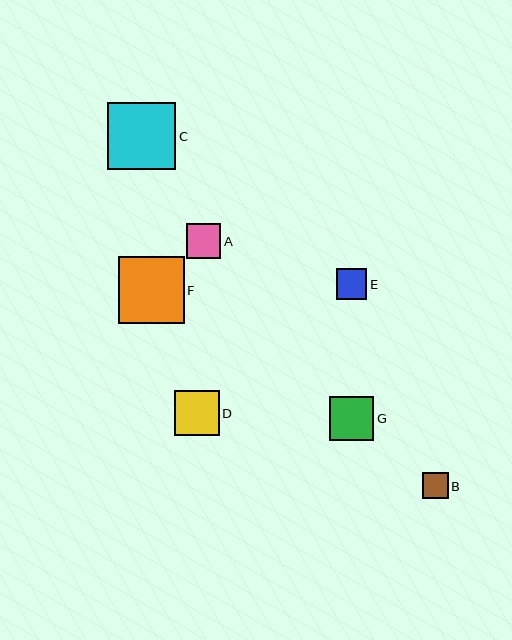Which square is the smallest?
Square B is the smallest with a size of approximately 26 pixels.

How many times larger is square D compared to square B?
Square D is approximately 1.7 times the size of square B.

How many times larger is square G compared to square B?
Square G is approximately 1.7 times the size of square B.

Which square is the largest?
Square C is the largest with a size of approximately 68 pixels.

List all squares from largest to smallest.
From largest to smallest: C, F, D, G, A, E, B.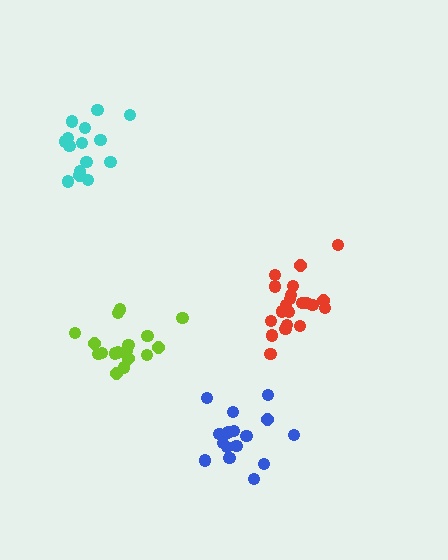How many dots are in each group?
Group 1: 17 dots, Group 2: 18 dots, Group 3: 21 dots, Group 4: 15 dots (71 total).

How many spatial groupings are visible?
There are 4 spatial groupings.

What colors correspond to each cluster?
The clusters are colored: blue, lime, red, cyan.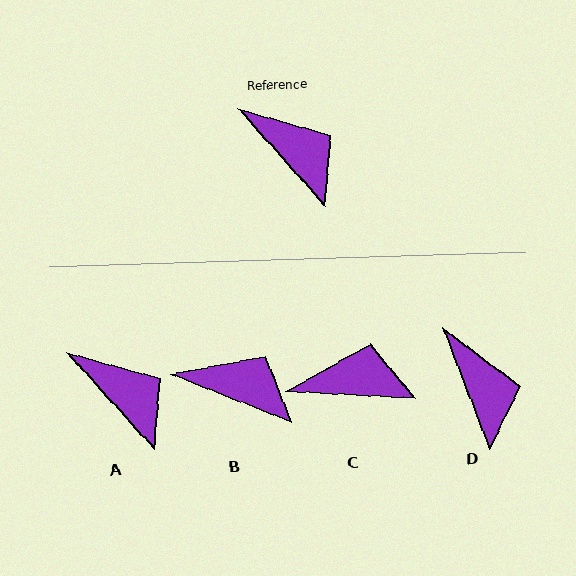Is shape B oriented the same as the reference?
No, it is off by about 26 degrees.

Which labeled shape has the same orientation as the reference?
A.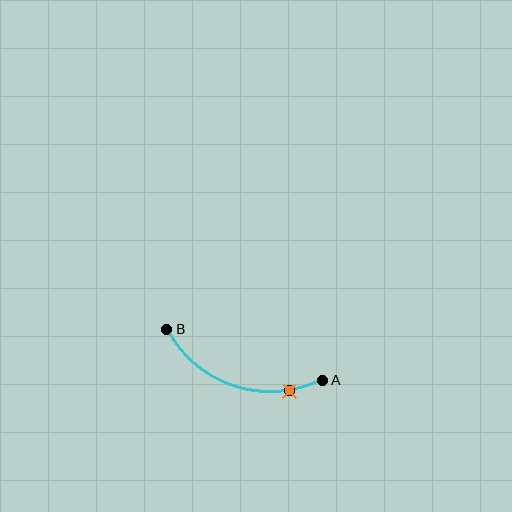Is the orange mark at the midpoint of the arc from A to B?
No. The orange mark lies on the arc but is closer to endpoint A. The arc midpoint would be at the point on the curve equidistant along the arc from both A and B.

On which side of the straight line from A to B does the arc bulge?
The arc bulges below the straight line connecting A and B.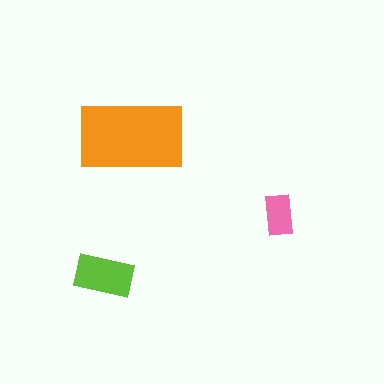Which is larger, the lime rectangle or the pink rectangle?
The lime one.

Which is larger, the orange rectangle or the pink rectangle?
The orange one.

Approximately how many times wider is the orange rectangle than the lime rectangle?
About 2 times wider.